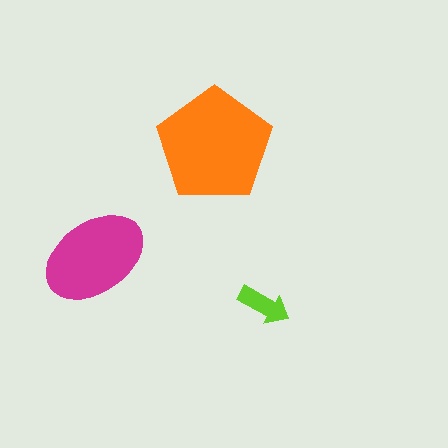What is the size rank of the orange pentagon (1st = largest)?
1st.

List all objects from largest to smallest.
The orange pentagon, the magenta ellipse, the lime arrow.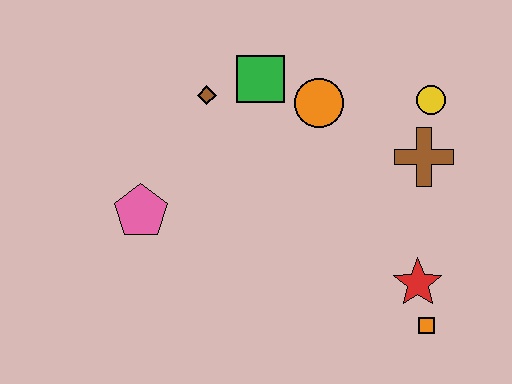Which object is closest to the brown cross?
The yellow circle is closest to the brown cross.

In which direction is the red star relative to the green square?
The red star is below the green square.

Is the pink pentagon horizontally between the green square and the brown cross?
No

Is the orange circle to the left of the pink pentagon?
No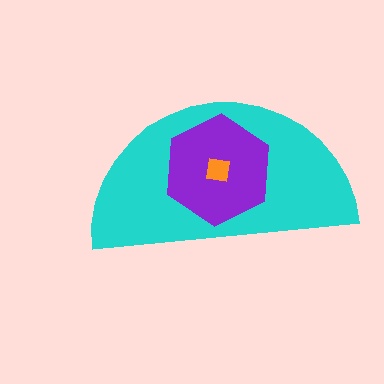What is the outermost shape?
The cyan semicircle.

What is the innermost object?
The orange square.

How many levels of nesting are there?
3.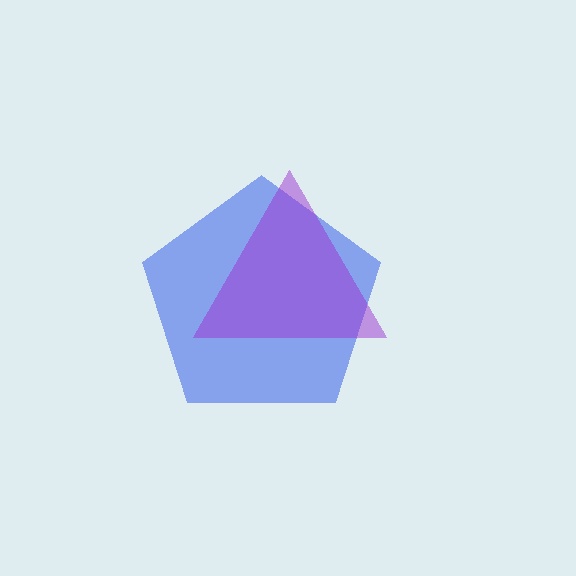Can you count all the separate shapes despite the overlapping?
Yes, there are 2 separate shapes.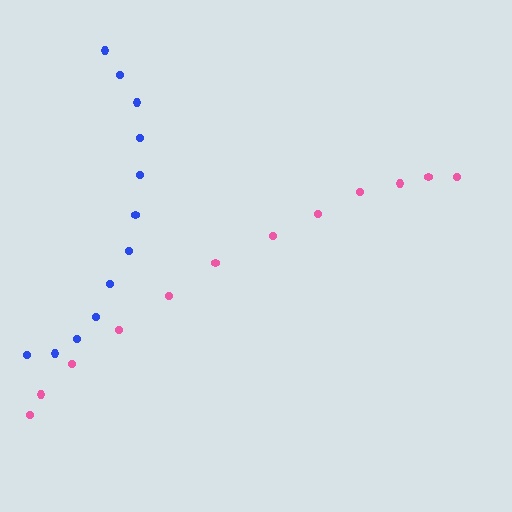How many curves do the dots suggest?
There are 2 distinct paths.